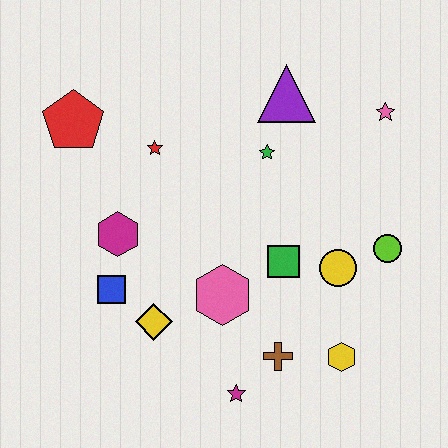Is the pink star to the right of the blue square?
Yes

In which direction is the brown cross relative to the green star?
The brown cross is below the green star.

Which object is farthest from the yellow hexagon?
The red pentagon is farthest from the yellow hexagon.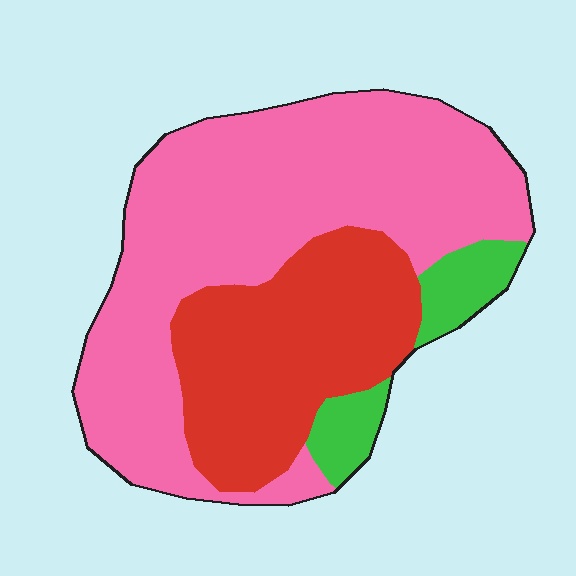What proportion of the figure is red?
Red takes up between a quarter and a half of the figure.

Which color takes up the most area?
Pink, at roughly 60%.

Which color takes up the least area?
Green, at roughly 10%.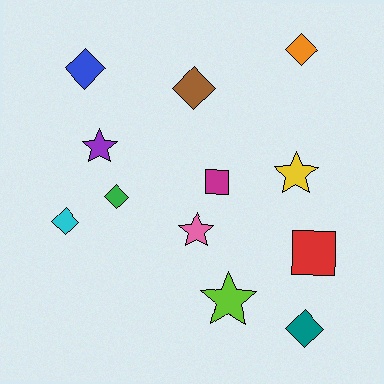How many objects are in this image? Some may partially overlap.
There are 12 objects.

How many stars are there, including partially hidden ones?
There are 4 stars.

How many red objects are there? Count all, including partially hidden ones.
There is 1 red object.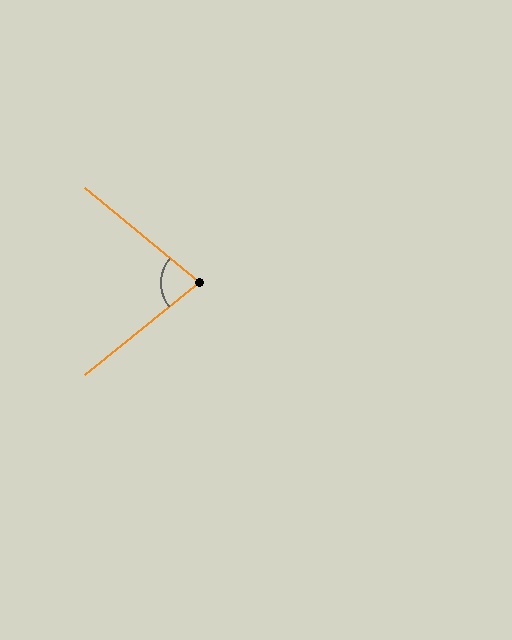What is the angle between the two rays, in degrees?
Approximately 79 degrees.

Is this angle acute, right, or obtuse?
It is acute.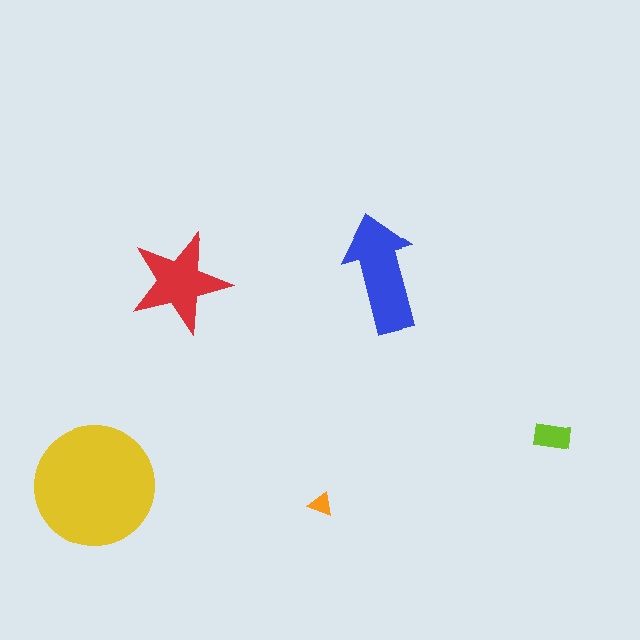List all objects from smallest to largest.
The orange triangle, the lime rectangle, the red star, the blue arrow, the yellow circle.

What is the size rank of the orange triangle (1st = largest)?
5th.